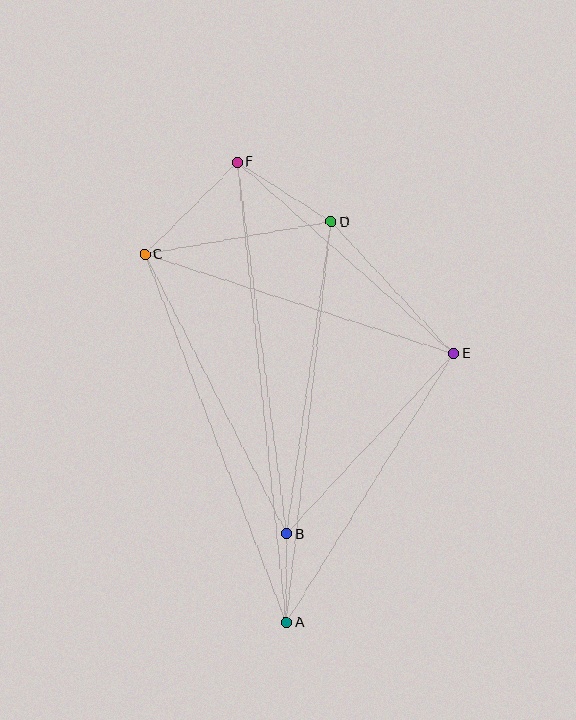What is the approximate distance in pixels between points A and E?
The distance between A and E is approximately 317 pixels.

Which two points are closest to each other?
Points A and B are closest to each other.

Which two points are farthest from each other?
Points A and F are farthest from each other.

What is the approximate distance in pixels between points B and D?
The distance between B and D is approximately 315 pixels.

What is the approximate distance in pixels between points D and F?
The distance between D and F is approximately 111 pixels.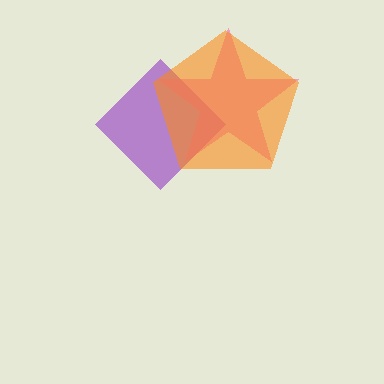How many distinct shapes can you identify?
There are 3 distinct shapes: a purple diamond, a pink star, an orange pentagon.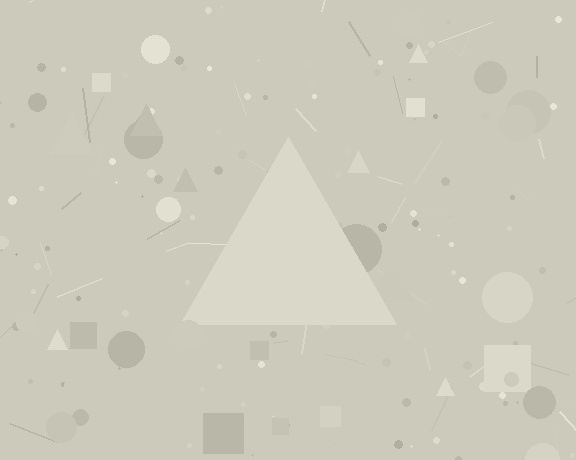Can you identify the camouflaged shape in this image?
The camouflaged shape is a triangle.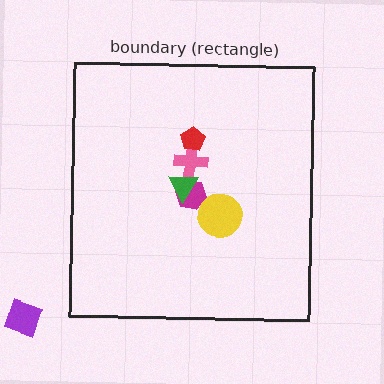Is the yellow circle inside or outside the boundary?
Inside.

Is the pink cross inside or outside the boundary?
Inside.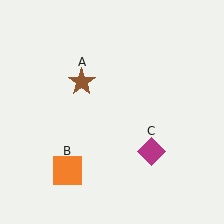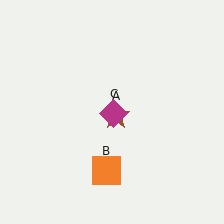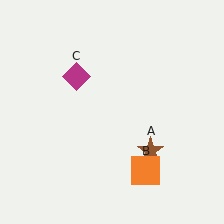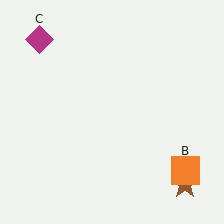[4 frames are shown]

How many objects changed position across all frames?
3 objects changed position: brown star (object A), orange square (object B), magenta diamond (object C).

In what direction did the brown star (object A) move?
The brown star (object A) moved down and to the right.